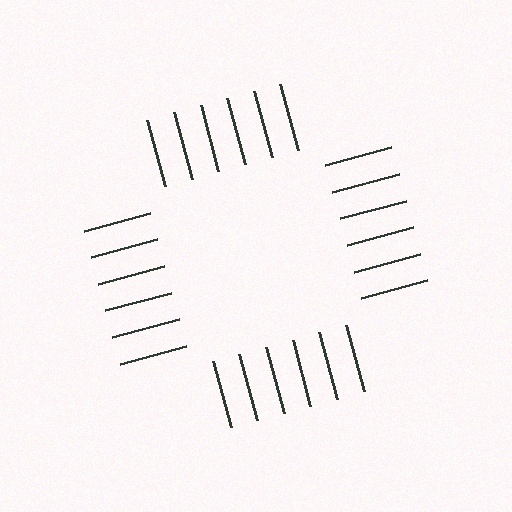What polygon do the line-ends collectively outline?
An illusory square — the line segments terminate on its edges but no continuous stroke is drawn.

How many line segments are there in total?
24 — 6 along each of the 4 edges.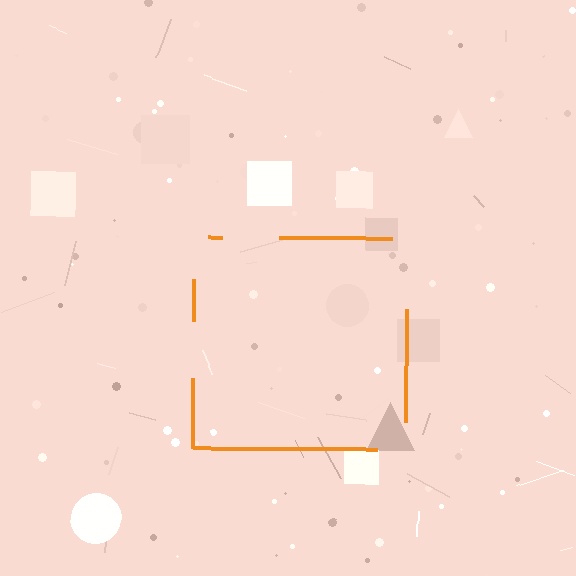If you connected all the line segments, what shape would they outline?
They would outline a square.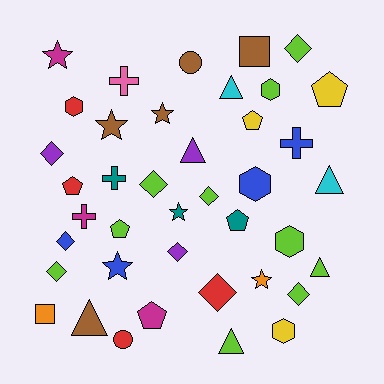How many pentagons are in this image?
There are 6 pentagons.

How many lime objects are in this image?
There are 10 lime objects.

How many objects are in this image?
There are 40 objects.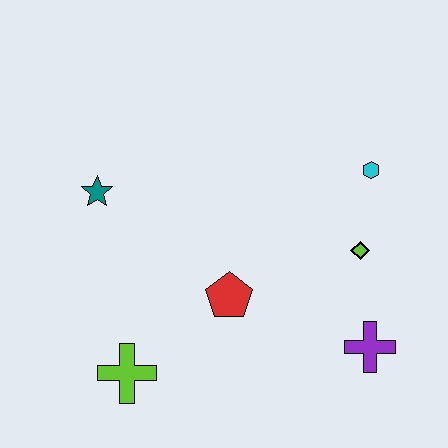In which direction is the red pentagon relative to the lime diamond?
The red pentagon is to the left of the lime diamond.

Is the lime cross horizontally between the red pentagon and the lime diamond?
No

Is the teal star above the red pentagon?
Yes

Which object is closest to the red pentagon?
The lime cross is closest to the red pentagon.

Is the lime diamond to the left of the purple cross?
Yes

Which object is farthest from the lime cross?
The cyan hexagon is farthest from the lime cross.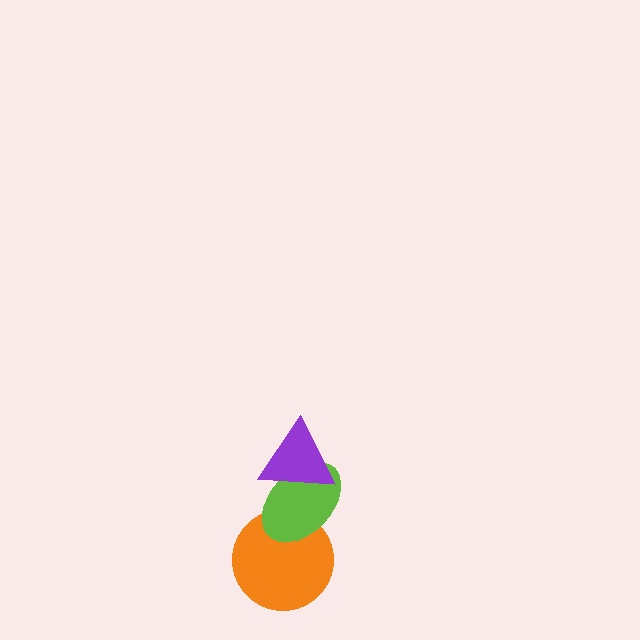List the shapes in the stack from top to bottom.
From top to bottom: the purple triangle, the lime ellipse, the orange circle.